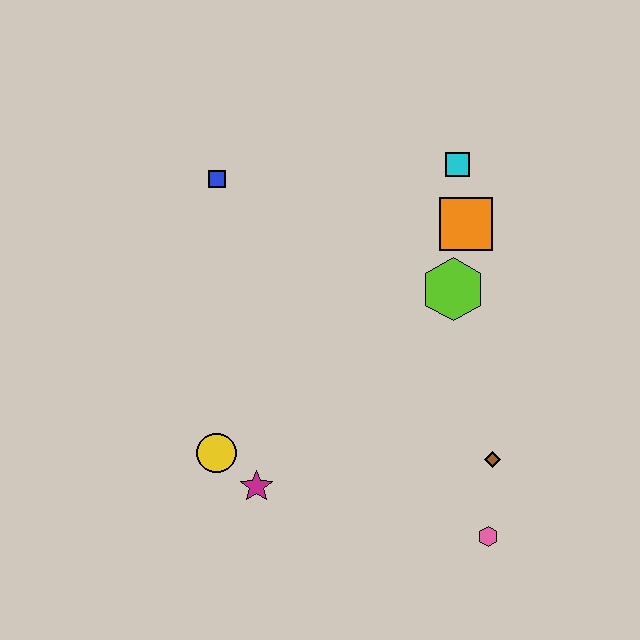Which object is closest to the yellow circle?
The magenta star is closest to the yellow circle.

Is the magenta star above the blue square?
No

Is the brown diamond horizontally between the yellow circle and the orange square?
No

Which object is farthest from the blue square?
The pink hexagon is farthest from the blue square.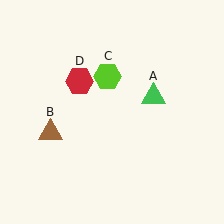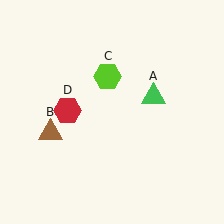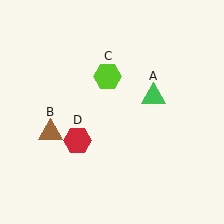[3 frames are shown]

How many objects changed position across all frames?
1 object changed position: red hexagon (object D).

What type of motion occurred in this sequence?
The red hexagon (object D) rotated counterclockwise around the center of the scene.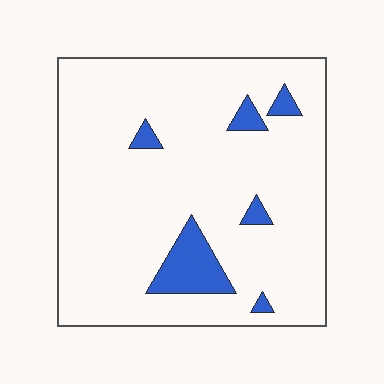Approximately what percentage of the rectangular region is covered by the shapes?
Approximately 10%.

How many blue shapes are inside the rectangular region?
6.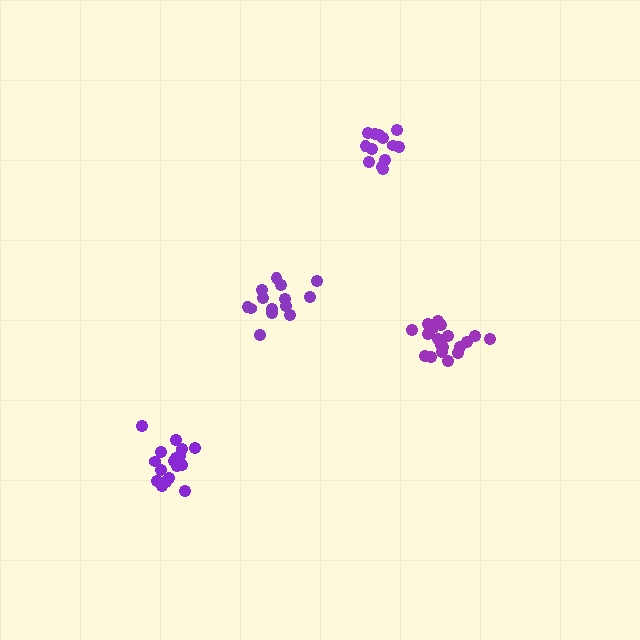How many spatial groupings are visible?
There are 4 spatial groupings.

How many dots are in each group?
Group 1: 19 dots, Group 2: 14 dots, Group 3: 17 dots, Group 4: 13 dots (63 total).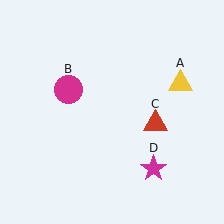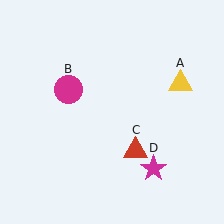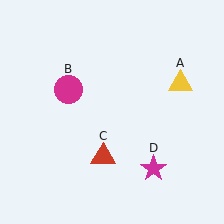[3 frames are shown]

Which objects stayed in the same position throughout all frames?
Yellow triangle (object A) and magenta circle (object B) and magenta star (object D) remained stationary.